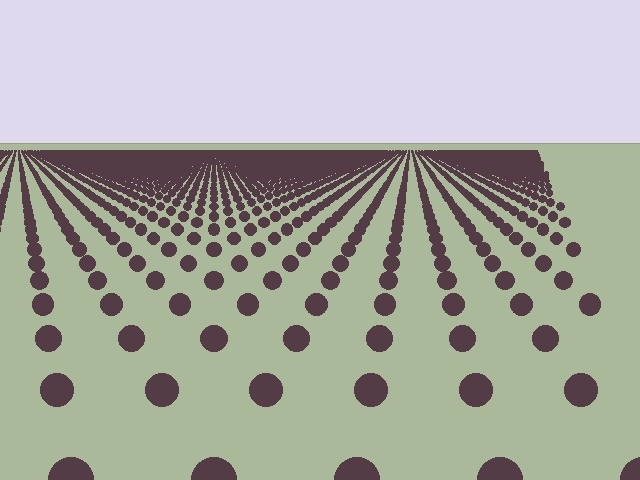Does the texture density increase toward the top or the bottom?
Density increases toward the top.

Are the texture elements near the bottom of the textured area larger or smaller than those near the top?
Larger. Near the bottom, elements are closer to the viewer and appear at a bigger on-screen size.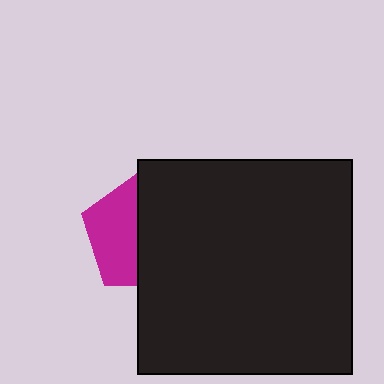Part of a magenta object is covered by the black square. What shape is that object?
It is a pentagon.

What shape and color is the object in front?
The object in front is a black square.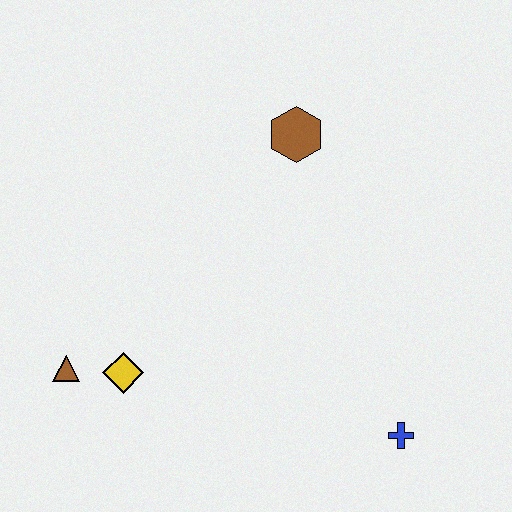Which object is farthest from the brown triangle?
The blue cross is farthest from the brown triangle.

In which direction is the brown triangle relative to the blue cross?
The brown triangle is to the left of the blue cross.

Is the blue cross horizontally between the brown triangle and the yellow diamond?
No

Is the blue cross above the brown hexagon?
No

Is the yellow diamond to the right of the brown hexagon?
No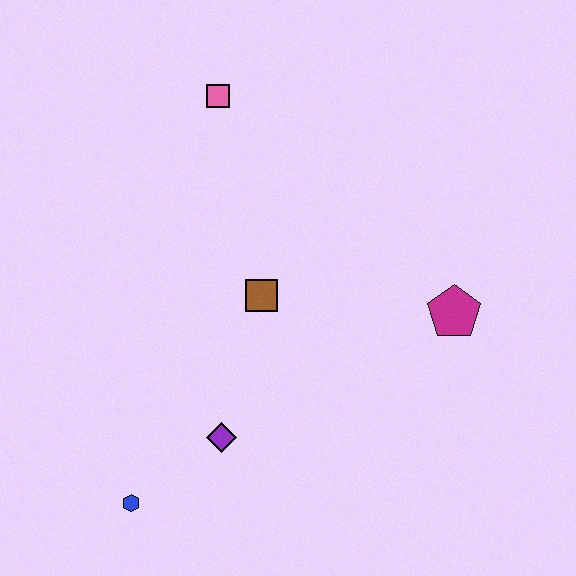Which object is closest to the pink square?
The brown square is closest to the pink square.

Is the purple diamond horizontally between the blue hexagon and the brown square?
Yes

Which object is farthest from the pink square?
The blue hexagon is farthest from the pink square.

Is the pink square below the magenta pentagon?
No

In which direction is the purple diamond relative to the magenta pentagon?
The purple diamond is to the left of the magenta pentagon.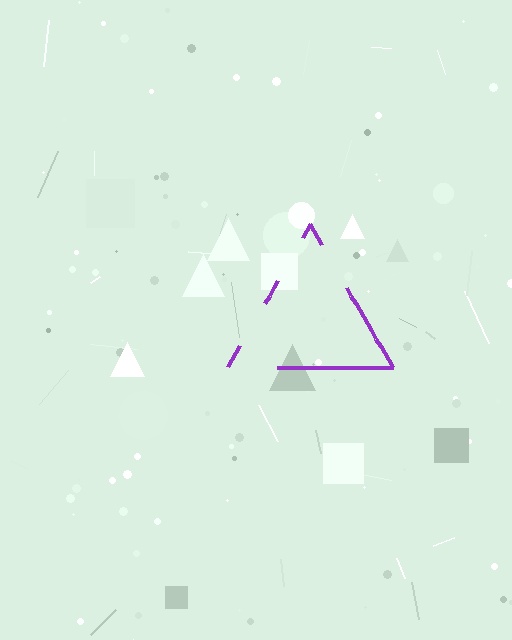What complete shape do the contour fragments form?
The contour fragments form a triangle.